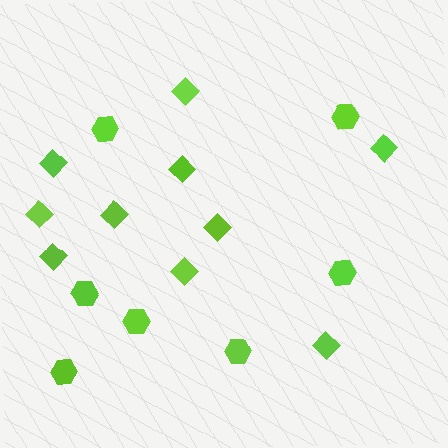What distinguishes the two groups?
There are 2 groups: one group of diamonds (10) and one group of hexagons (7).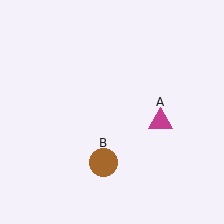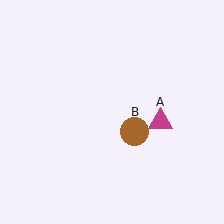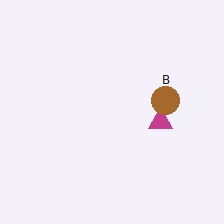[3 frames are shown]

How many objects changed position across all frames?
1 object changed position: brown circle (object B).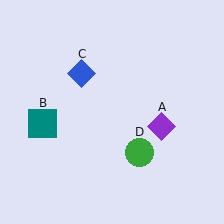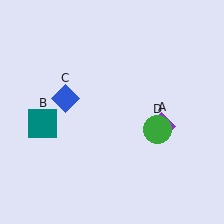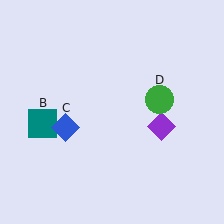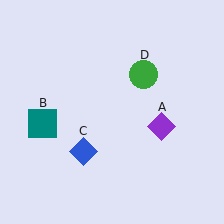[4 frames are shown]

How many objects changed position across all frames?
2 objects changed position: blue diamond (object C), green circle (object D).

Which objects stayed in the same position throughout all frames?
Purple diamond (object A) and teal square (object B) remained stationary.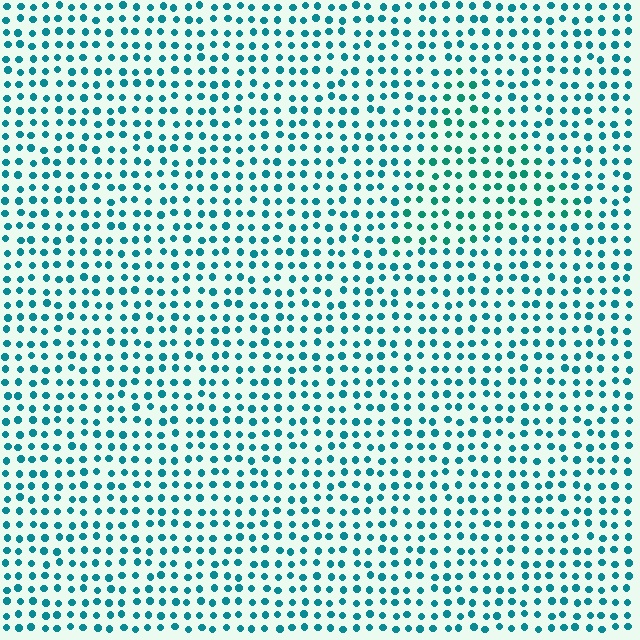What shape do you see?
I see a triangle.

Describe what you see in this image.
The image is filled with small teal elements in a uniform arrangement. A triangle-shaped region is visible where the elements are tinted to a slightly different hue, forming a subtle color boundary.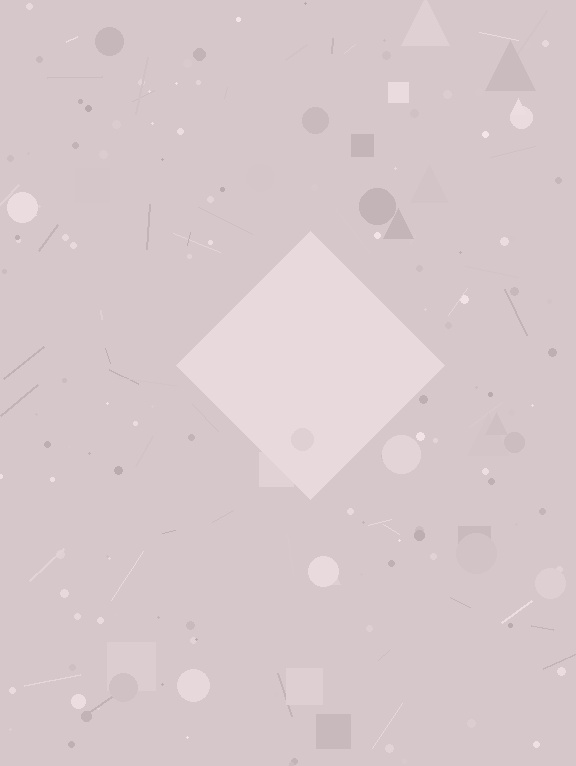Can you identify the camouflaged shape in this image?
The camouflaged shape is a diamond.